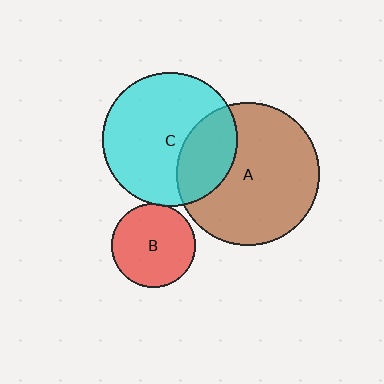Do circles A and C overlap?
Yes.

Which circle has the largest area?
Circle A (brown).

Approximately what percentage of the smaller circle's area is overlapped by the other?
Approximately 30%.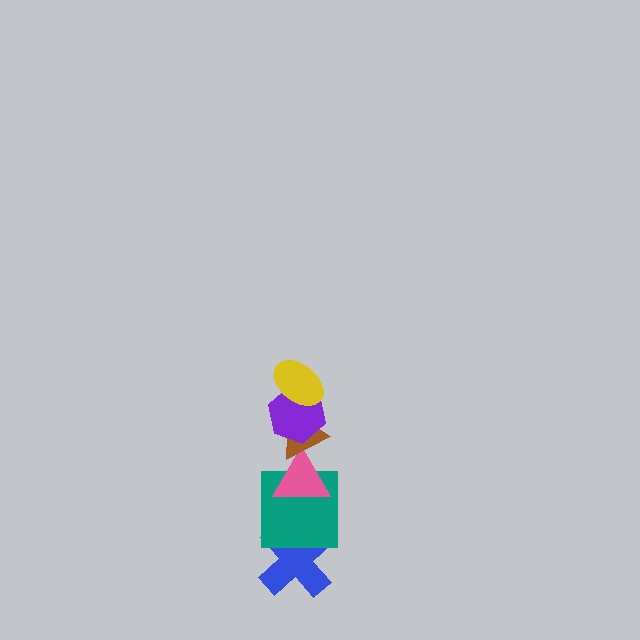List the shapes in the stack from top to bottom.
From top to bottom: the yellow ellipse, the purple hexagon, the brown triangle, the pink triangle, the teal square, the blue cross.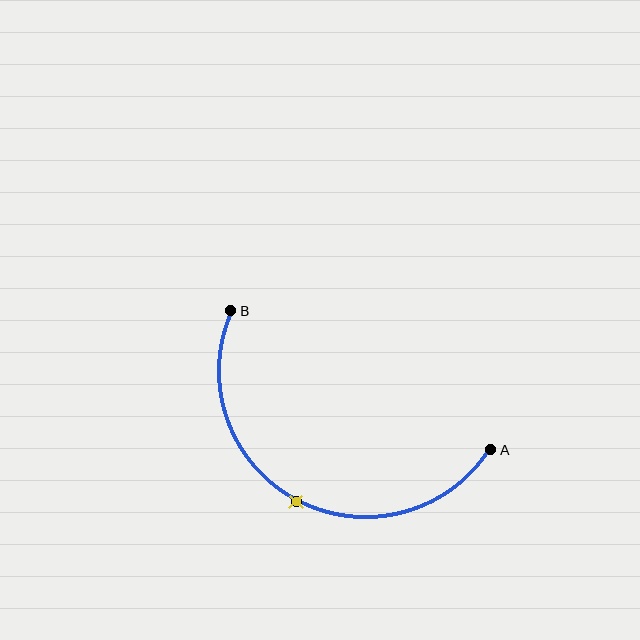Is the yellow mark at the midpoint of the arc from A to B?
Yes. The yellow mark lies on the arc at equal arc-length from both A and B — it is the arc midpoint.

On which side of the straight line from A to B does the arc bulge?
The arc bulges below the straight line connecting A and B.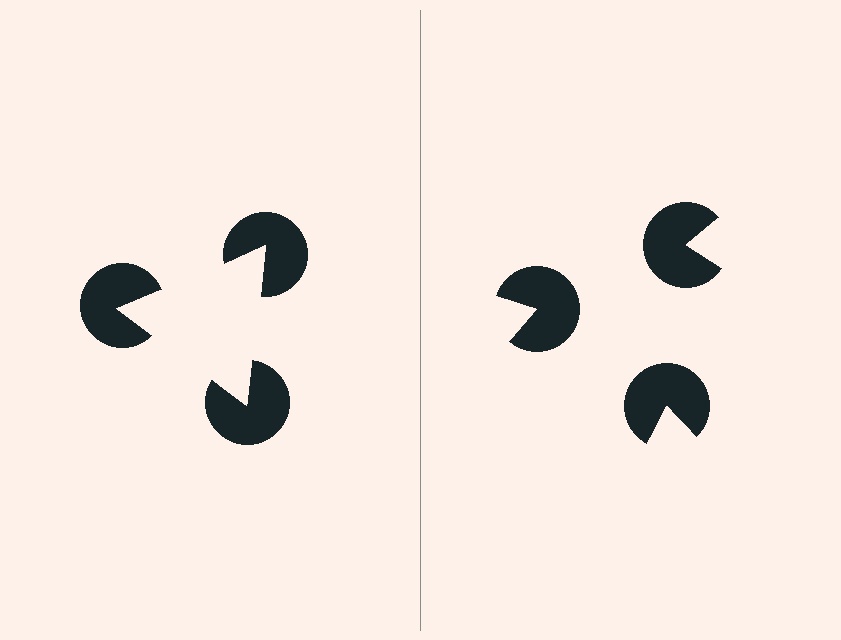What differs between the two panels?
The pac-man discs are positioned identically on both sides; only the wedge orientations differ. On the left they align to a triangle; on the right they are misaligned.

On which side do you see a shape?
An illusory triangle appears on the left side. On the right side the wedge cuts are rotated, so no coherent shape forms.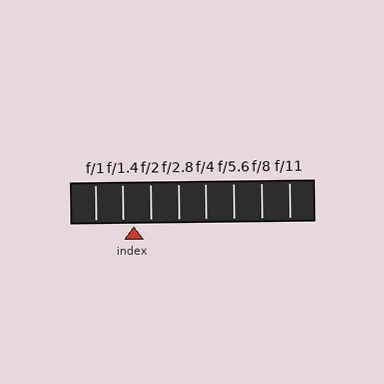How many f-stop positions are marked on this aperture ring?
There are 8 f-stop positions marked.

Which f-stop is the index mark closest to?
The index mark is closest to f/1.4.